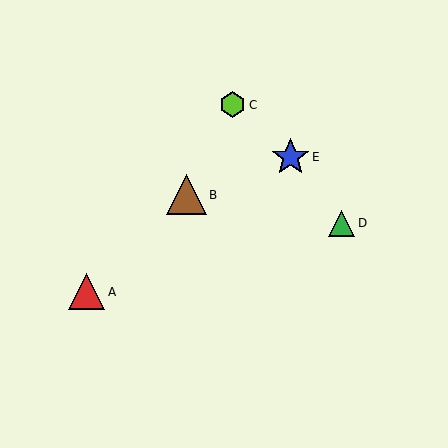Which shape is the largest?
The brown triangle (labeled B) is the largest.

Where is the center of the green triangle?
The center of the green triangle is at (342, 223).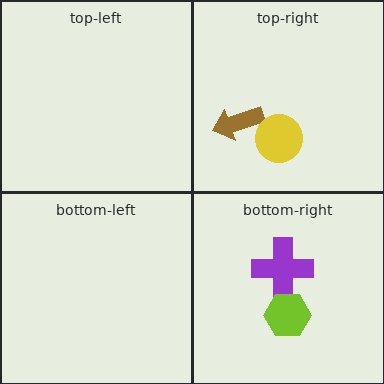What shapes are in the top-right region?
The brown arrow, the yellow circle.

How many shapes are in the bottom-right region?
2.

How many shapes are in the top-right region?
2.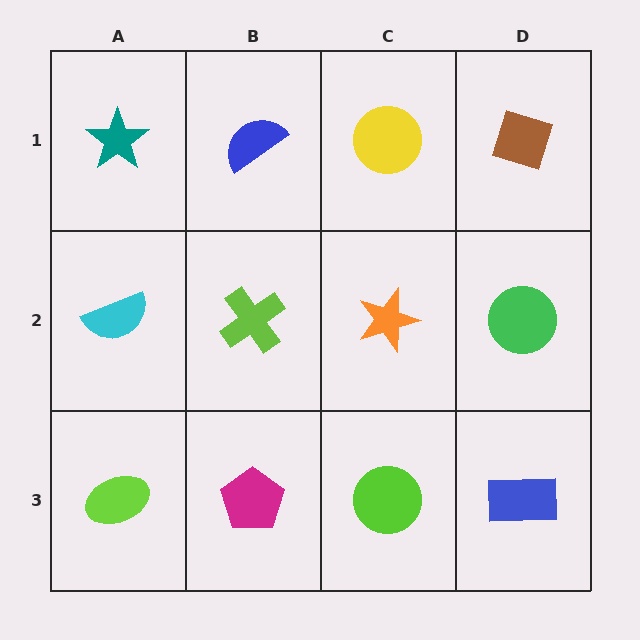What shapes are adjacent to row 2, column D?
A brown diamond (row 1, column D), a blue rectangle (row 3, column D), an orange star (row 2, column C).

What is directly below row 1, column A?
A cyan semicircle.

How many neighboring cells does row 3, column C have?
3.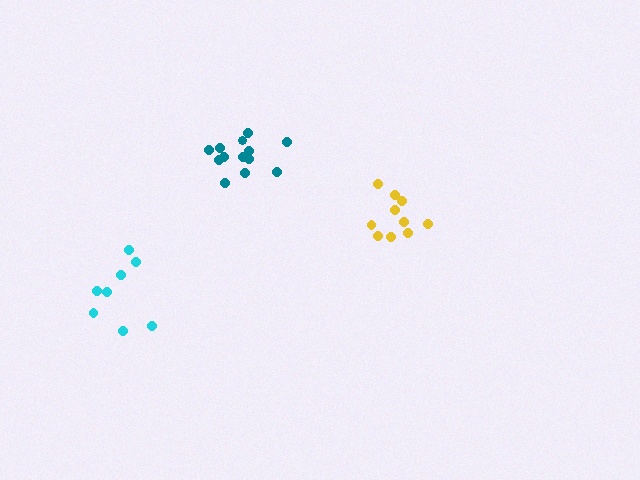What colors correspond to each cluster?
The clusters are colored: yellow, teal, cyan.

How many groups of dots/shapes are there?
There are 3 groups.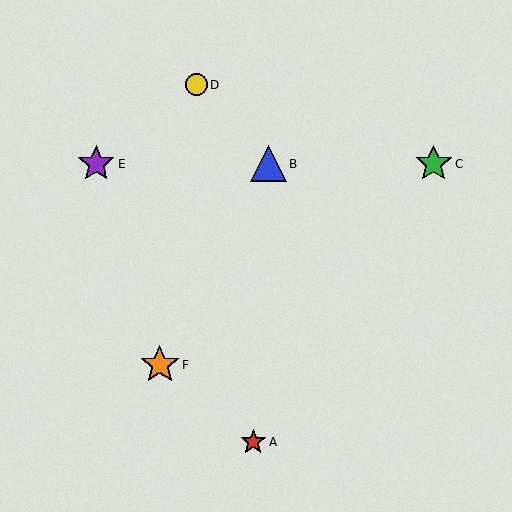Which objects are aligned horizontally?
Objects B, C, E are aligned horizontally.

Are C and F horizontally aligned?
No, C is at y≈164 and F is at y≈365.